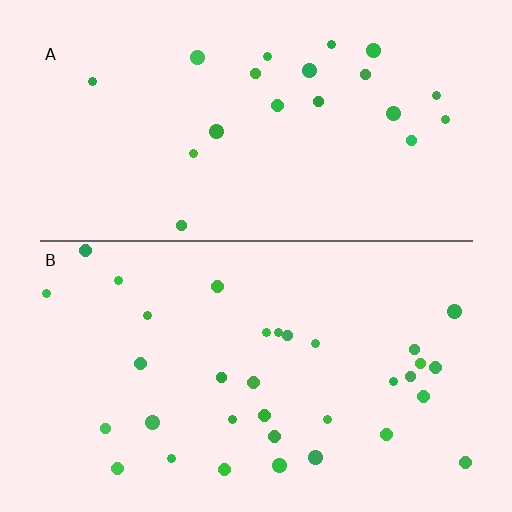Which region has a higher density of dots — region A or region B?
B (the bottom).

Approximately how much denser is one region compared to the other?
Approximately 1.6× — region B over region A.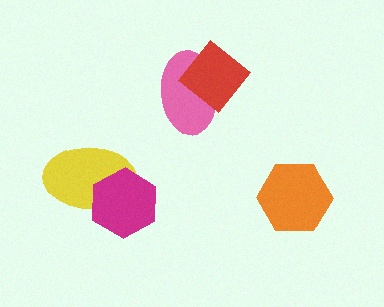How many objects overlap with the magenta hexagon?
1 object overlaps with the magenta hexagon.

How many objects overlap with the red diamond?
1 object overlaps with the red diamond.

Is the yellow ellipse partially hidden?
Yes, it is partially covered by another shape.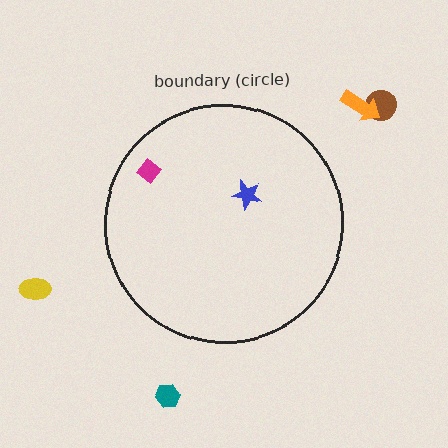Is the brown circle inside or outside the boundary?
Outside.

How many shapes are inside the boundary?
2 inside, 4 outside.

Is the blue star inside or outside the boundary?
Inside.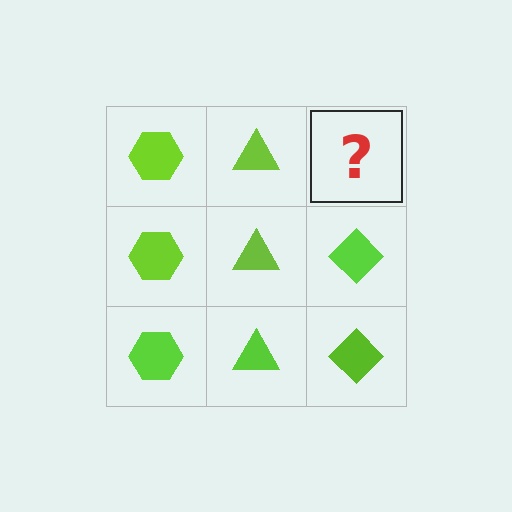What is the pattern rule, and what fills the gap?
The rule is that each column has a consistent shape. The gap should be filled with a lime diamond.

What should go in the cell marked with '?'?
The missing cell should contain a lime diamond.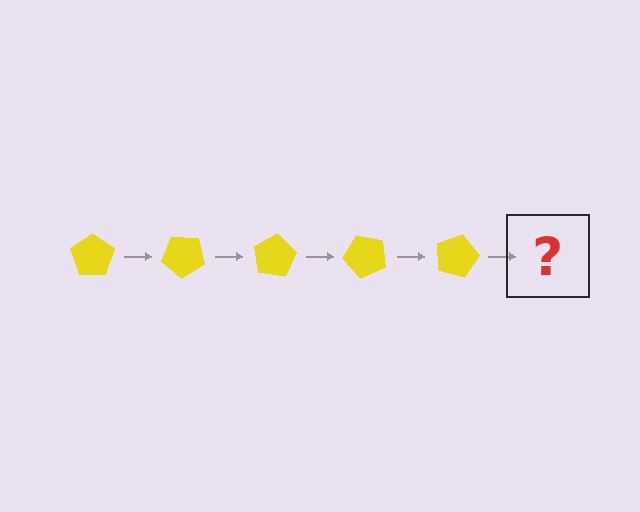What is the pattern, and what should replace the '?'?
The pattern is that the pentagon rotates 40 degrees each step. The '?' should be a yellow pentagon rotated 200 degrees.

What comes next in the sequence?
The next element should be a yellow pentagon rotated 200 degrees.